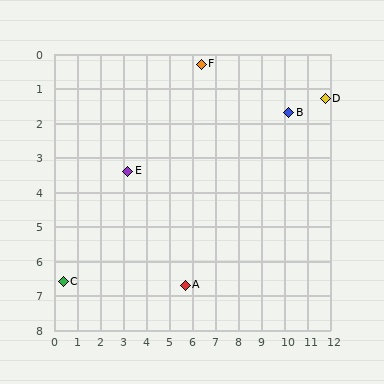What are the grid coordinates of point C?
Point C is at approximately (0.4, 6.6).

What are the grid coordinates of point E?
Point E is at approximately (3.2, 3.4).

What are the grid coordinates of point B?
Point B is at approximately (10.2, 1.7).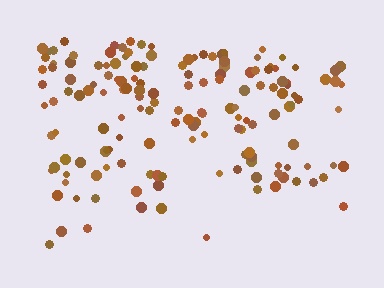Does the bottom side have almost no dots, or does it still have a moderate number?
Still a moderate number, just noticeably fewer than the top.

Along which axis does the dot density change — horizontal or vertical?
Vertical.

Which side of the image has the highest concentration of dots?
The top.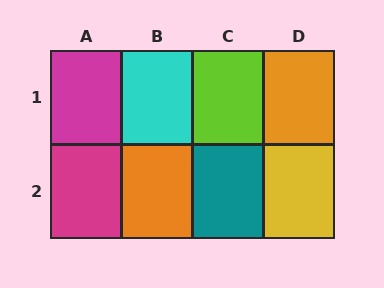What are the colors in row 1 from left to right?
Magenta, cyan, lime, orange.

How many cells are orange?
2 cells are orange.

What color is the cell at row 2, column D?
Yellow.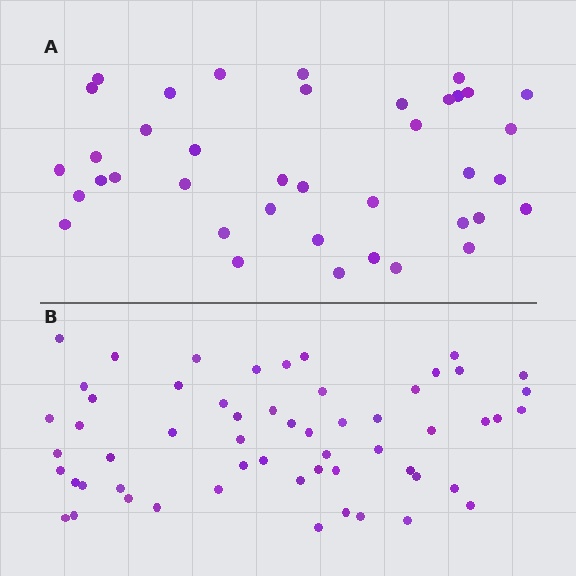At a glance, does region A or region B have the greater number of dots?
Region B (the bottom region) has more dots.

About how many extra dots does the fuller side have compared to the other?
Region B has approximately 20 more dots than region A.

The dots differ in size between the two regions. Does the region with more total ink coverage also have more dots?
No. Region A has more total ink coverage because its dots are larger, but region B actually contains more individual dots. Total area can be misleading — the number of items is what matters here.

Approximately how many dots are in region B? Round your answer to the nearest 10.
About 60 dots. (The exact count is 57, which rounds to 60.)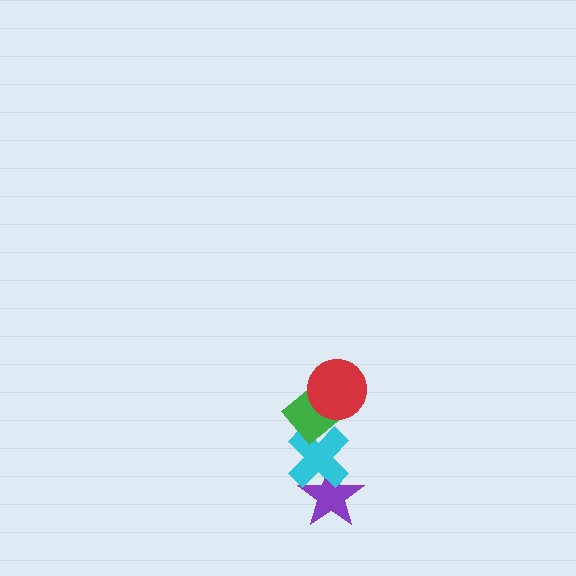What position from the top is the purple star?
The purple star is 4th from the top.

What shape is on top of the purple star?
The cyan cross is on top of the purple star.